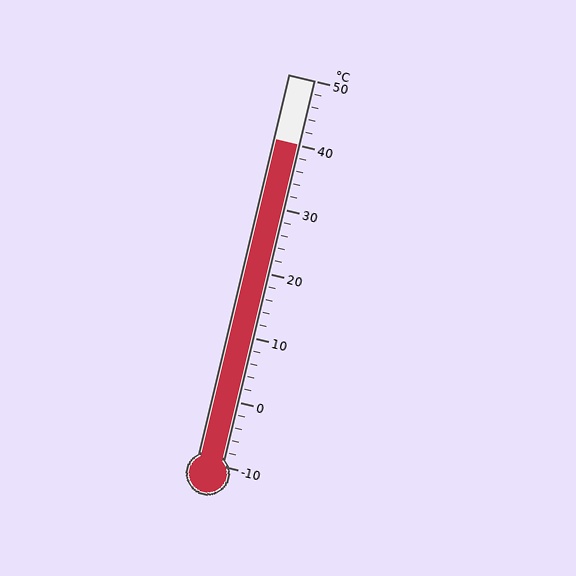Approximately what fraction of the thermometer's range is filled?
The thermometer is filled to approximately 85% of its range.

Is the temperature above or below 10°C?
The temperature is above 10°C.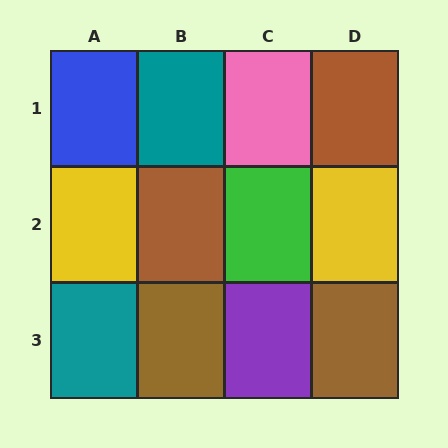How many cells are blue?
1 cell is blue.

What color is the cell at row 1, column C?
Pink.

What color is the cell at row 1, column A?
Blue.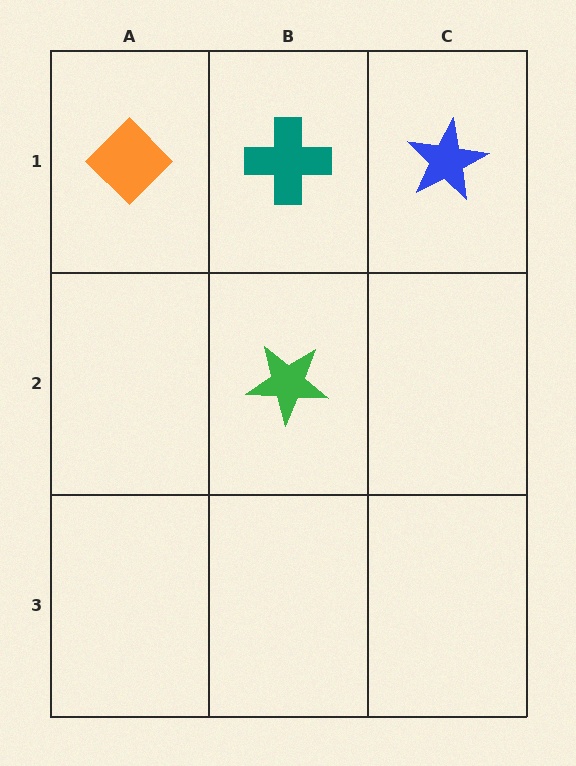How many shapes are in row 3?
0 shapes.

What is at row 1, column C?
A blue star.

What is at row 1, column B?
A teal cross.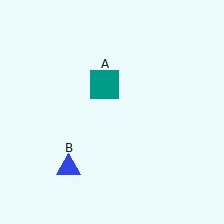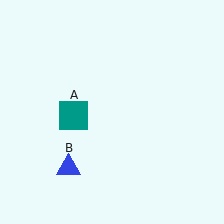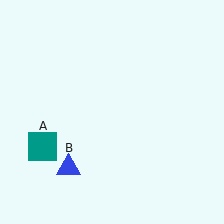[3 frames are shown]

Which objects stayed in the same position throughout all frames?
Blue triangle (object B) remained stationary.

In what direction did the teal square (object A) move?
The teal square (object A) moved down and to the left.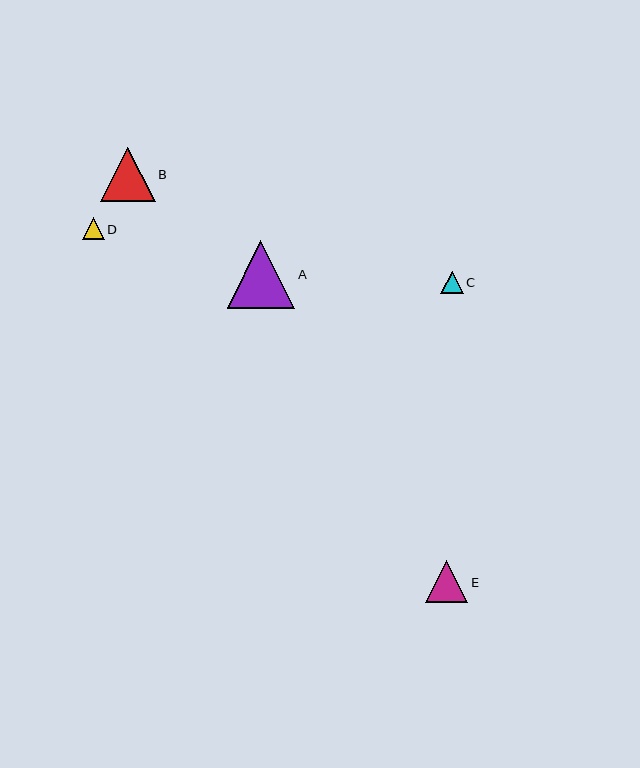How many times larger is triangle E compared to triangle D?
Triangle E is approximately 1.9 times the size of triangle D.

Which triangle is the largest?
Triangle A is the largest with a size of approximately 67 pixels.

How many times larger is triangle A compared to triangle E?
Triangle A is approximately 1.6 times the size of triangle E.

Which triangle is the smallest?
Triangle D is the smallest with a size of approximately 22 pixels.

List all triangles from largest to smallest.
From largest to smallest: A, B, E, C, D.